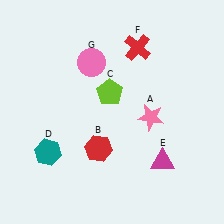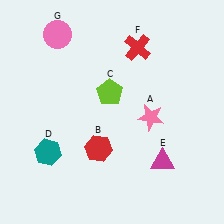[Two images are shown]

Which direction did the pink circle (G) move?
The pink circle (G) moved left.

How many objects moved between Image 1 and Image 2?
1 object moved between the two images.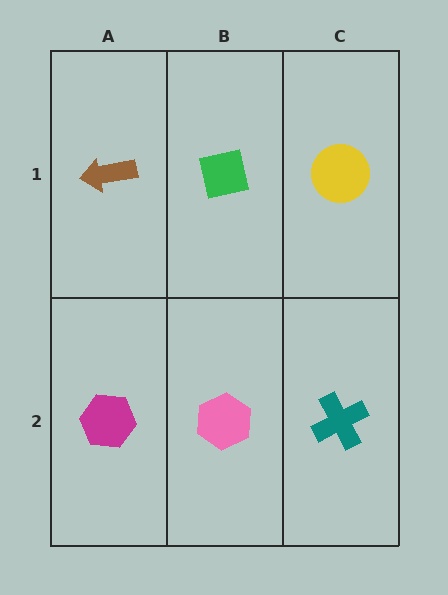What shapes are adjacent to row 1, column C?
A teal cross (row 2, column C), a green square (row 1, column B).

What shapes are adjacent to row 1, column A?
A magenta hexagon (row 2, column A), a green square (row 1, column B).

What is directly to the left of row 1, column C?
A green square.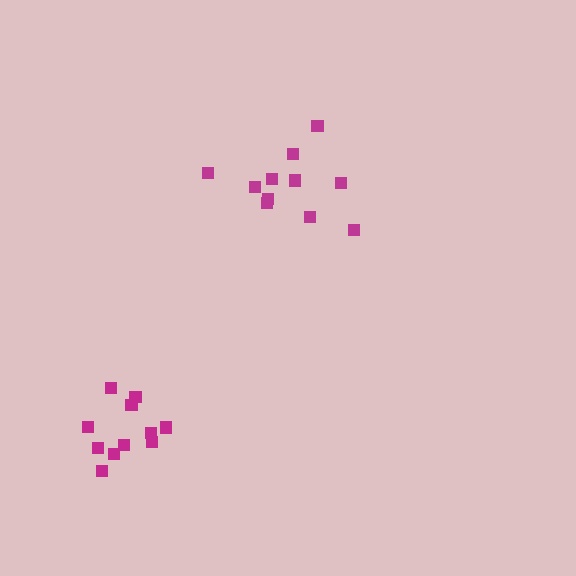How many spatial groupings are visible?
There are 2 spatial groupings.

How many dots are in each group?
Group 1: 11 dots, Group 2: 11 dots (22 total).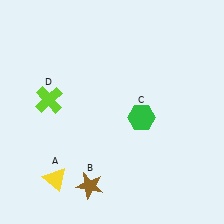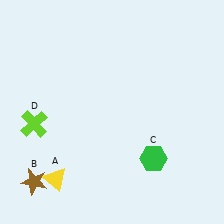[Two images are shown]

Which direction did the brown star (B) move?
The brown star (B) moved left.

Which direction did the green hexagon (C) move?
The green hexagon (C) moved down.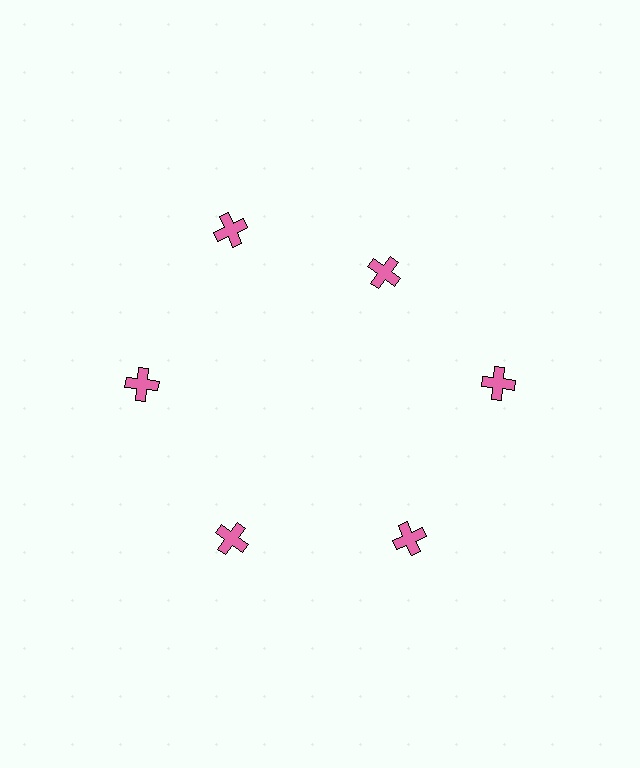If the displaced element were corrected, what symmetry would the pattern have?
It would have 6-fold rotational symmetry — the pattern would map onto itself every 60 degrees.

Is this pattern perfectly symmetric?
No. The 6 pink crosses are arranged in a ring, but one element near the 1 o'clock position is pulled inward toward the center, breaking the 6-fold rotational symmetry.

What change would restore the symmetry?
The symmetry would be restored by moving it outward, back onto the ring so that all 6 crosses sit at equal angles and equal distance from the center.